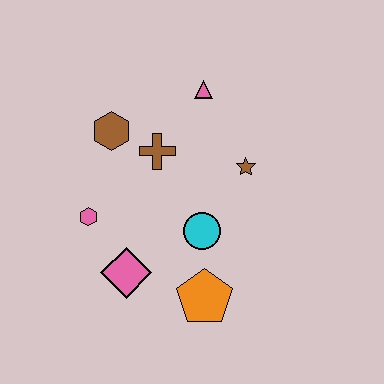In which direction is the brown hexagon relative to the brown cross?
The brown hexagon is to the left of the brown cross.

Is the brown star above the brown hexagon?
No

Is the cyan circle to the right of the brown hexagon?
Yes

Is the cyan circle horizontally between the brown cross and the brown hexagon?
No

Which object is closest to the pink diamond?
The pink hexagon is closest to the pink diamond.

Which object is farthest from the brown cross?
The orange pentagon is farthest from the brown cross.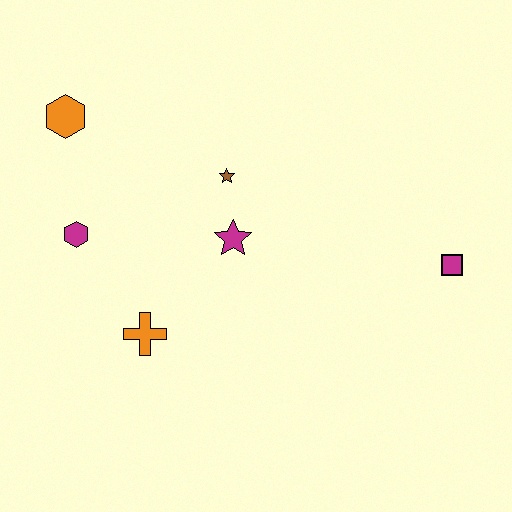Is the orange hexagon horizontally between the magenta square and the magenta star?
No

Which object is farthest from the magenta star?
The magenta square is farthest from the magenta star.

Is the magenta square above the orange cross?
Yes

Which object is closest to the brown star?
The magenta star is closest to the brown star.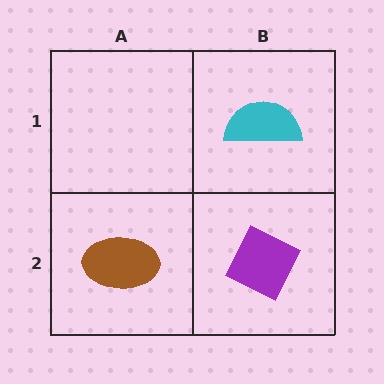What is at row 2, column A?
A brown ellipse.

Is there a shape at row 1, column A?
No, that cell is empty.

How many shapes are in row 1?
1 shape.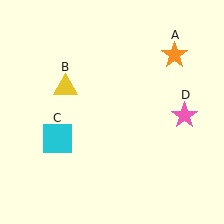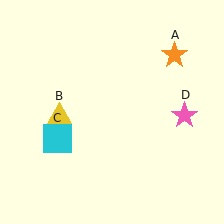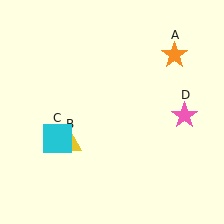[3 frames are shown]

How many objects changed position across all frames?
1 object changed position: yellow triangle (object B).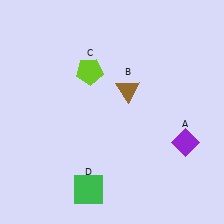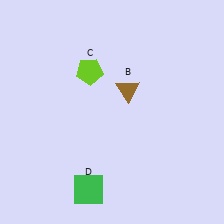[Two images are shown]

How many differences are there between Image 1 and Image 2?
There is 1 difference between the two images.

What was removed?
The purple diamond (A) was removed in Image 2.